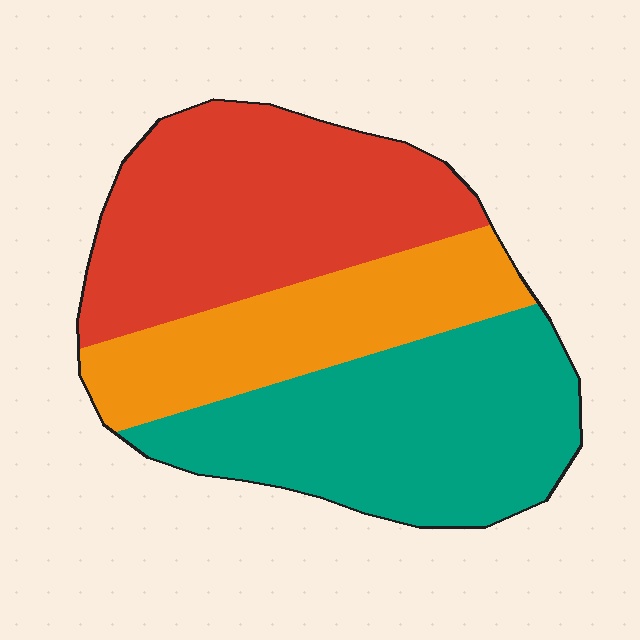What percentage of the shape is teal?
Teal takes up about three eighths (3/8) of the shape.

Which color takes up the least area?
Orange, at roughly 25%.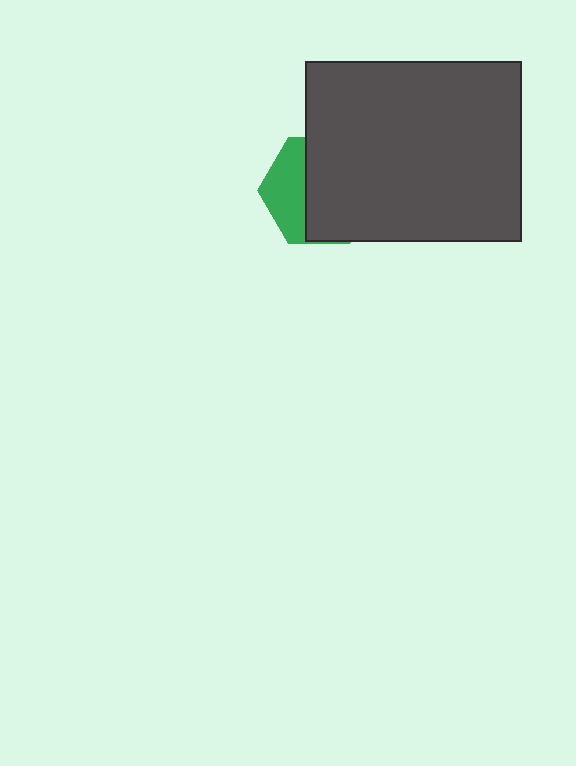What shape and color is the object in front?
The object in front is a dark gray rectangle.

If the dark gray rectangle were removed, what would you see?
You would see the complete green hexagon.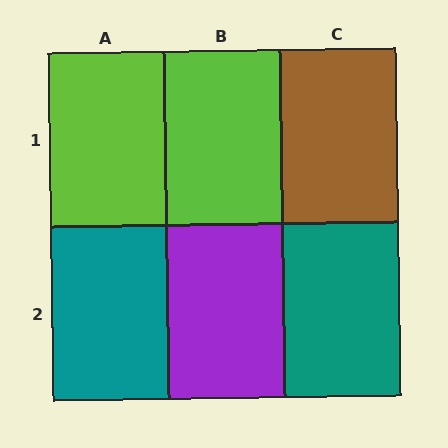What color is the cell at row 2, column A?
Teal.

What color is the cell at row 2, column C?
Teal.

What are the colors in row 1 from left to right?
Lime, lime, brown.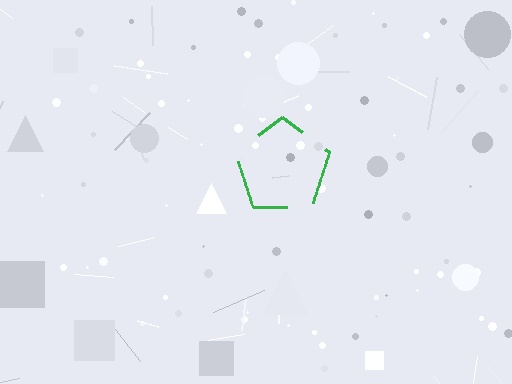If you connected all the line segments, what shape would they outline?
They would outline a pentagon.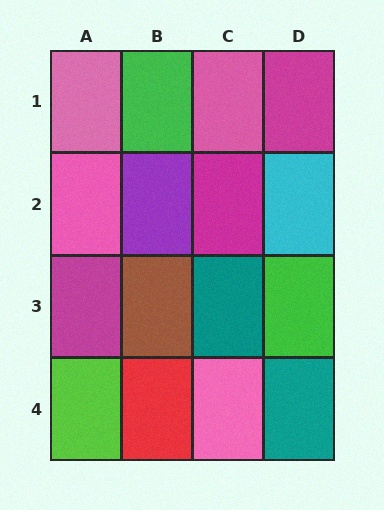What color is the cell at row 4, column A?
Lime.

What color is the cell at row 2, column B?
Purple.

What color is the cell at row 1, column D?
Magenta.